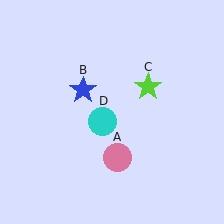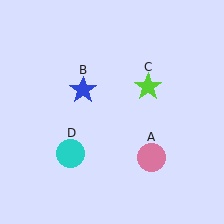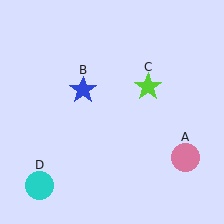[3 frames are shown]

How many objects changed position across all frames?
2 objects changed position: pink circle (object A), cyan circle (object D).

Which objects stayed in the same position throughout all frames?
Blue star (object B) and lime star (object C) remained stationary.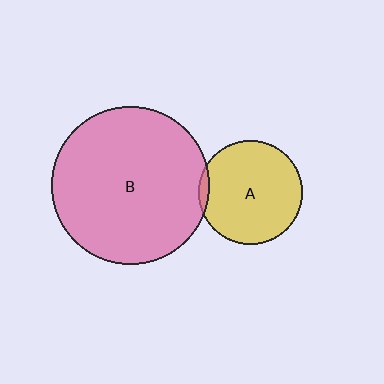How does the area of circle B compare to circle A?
Approximately 2.3 times.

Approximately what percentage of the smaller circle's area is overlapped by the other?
Approximately 5%.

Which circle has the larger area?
Circle B (pink).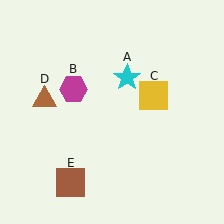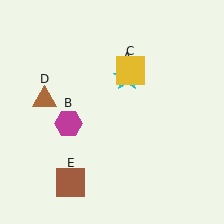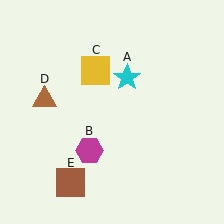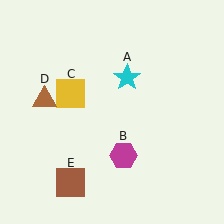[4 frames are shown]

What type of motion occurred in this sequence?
The magenta hexagon (object B), yellow square (object C) rotated counterclockwise around the center of the scene.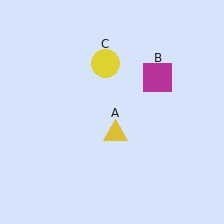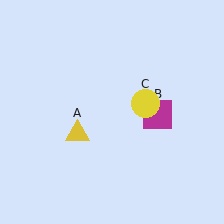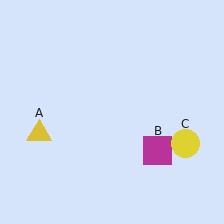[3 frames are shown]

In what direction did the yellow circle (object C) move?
The yellow circle (object C) moved down and to the right.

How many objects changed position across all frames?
3 objects changed position: yellow triangle (object A), magenta square (object B), yellow circle (object C).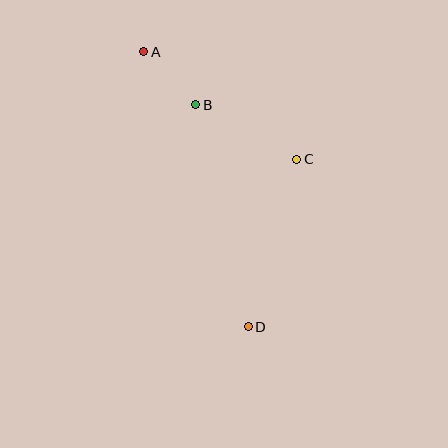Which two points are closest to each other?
Points A and B are closest to each other.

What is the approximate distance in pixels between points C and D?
The distance between C and D is approximately 174 pixels.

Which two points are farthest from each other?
Points A and D are farthest from each other.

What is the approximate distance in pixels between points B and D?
The distance between B and D is approximately 228 pixels.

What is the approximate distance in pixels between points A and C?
The distance between A and C is approximately 187 pixels.